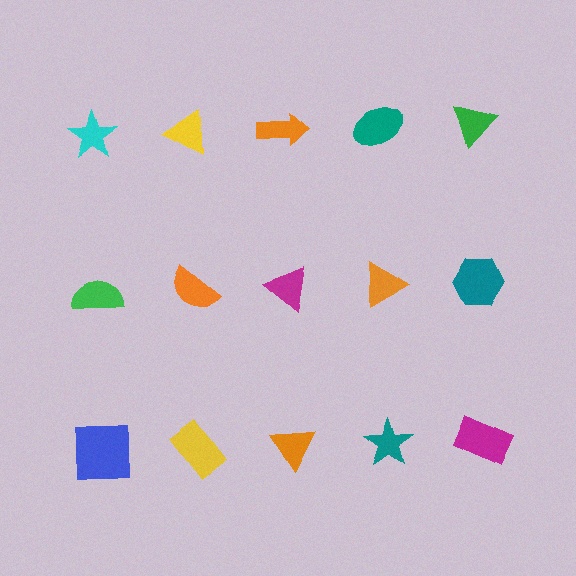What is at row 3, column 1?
A blue square.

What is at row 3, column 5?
A magenta rectangle.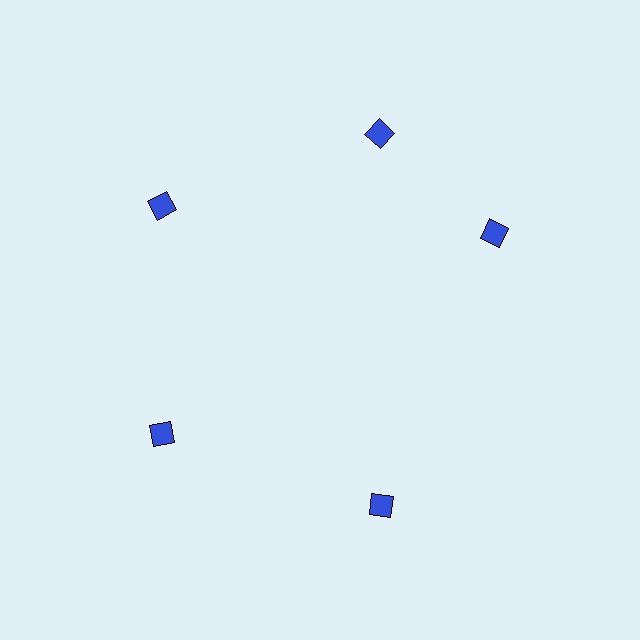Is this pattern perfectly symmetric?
No. The 5 blue diamonds are arranged in a ring, but one element near the 3 o'clock position is rotated out of alignment along the ring, breaking the 5-fold rotational symmetry.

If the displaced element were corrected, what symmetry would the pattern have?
It would have 5-fold rotational symmetry — the pattern would map onto itself every 72 degrees.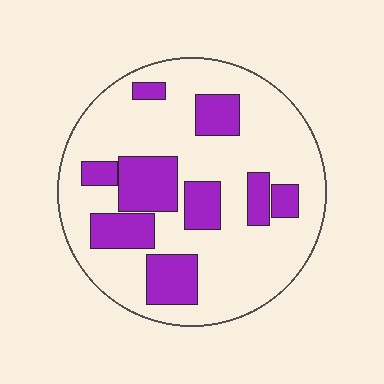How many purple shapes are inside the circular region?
9.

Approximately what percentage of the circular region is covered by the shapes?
Approximately 30%.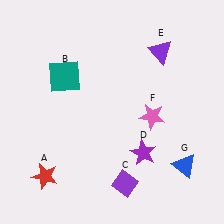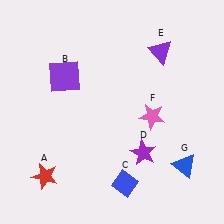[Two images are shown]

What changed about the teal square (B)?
In Image 1, B is teal. In Image 2, it changed to purple.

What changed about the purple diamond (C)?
In Image 1, C is purple. In Image 2, it changed to blue.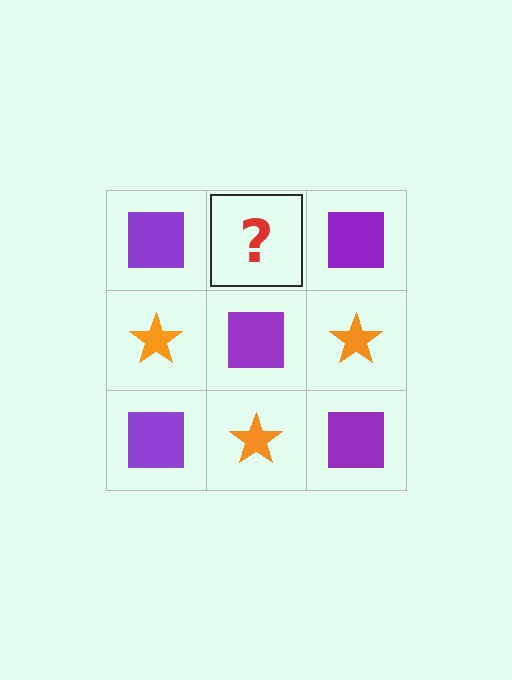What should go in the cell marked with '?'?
The missing cell should contain an orange star.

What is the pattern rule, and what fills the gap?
The rule is that it alternates purple square and orange star in a checkerboard pattern. The gap should be filled with an orange star.